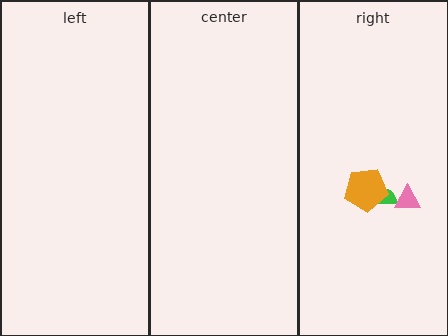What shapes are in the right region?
The green semicircle, the pink triangle, the orange pentagon.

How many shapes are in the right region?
3.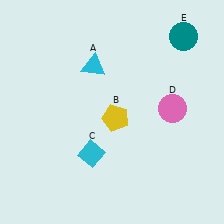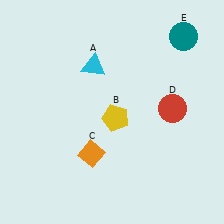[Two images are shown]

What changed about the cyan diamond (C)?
In Image 1, C is cyan. In Image 2, it changed to orange.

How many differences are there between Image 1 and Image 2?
There are 2 differences between the two images.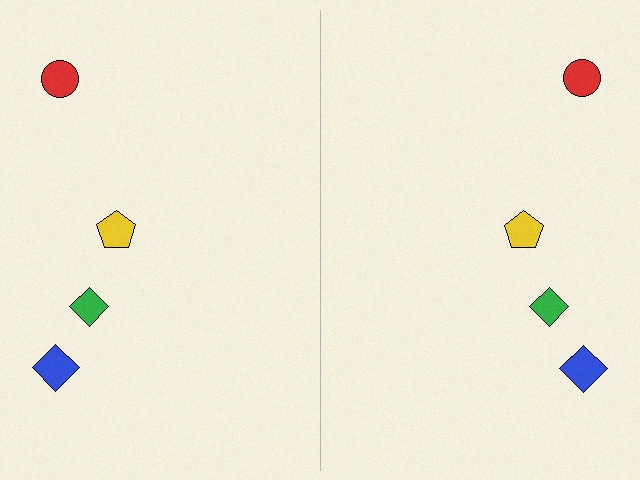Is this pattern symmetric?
Yes, this pattern has bilateral (reflection) symmetry.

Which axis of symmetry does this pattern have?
The pattern has a vertical axis of symmetry running through the center of the image.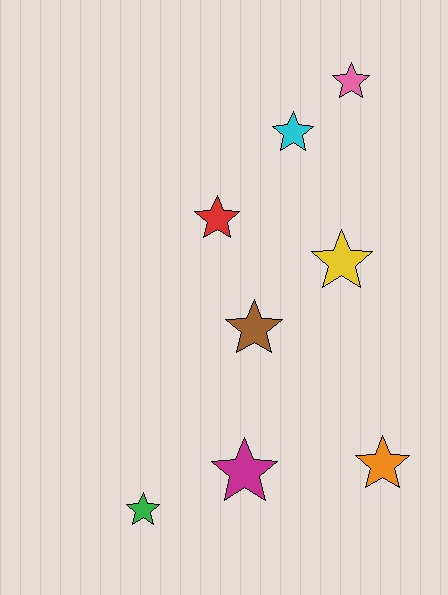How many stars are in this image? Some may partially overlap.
There are 8 stars.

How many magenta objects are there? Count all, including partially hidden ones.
There is 1 magenta object.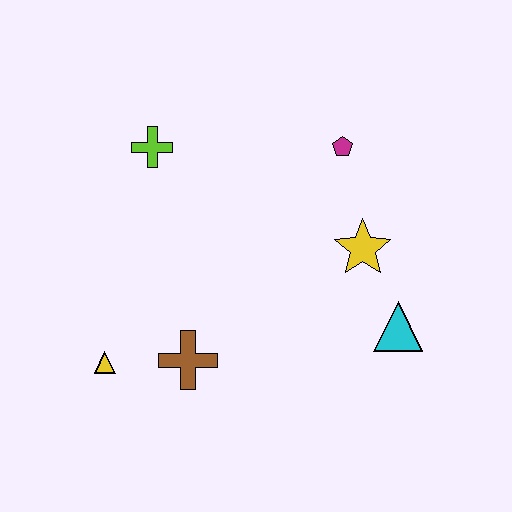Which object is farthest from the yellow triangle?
The magenta pentagon is farthest from the yellow triangle.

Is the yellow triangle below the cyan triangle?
Yes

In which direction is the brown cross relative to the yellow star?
The brown cross is to the left of the yellow star.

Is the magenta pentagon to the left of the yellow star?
Yes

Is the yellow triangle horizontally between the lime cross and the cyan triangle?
No